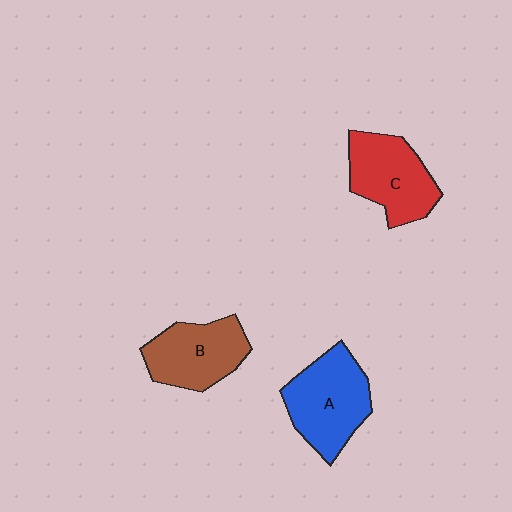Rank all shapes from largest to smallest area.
From largest to smallest: A (blue), C (red), B (brown).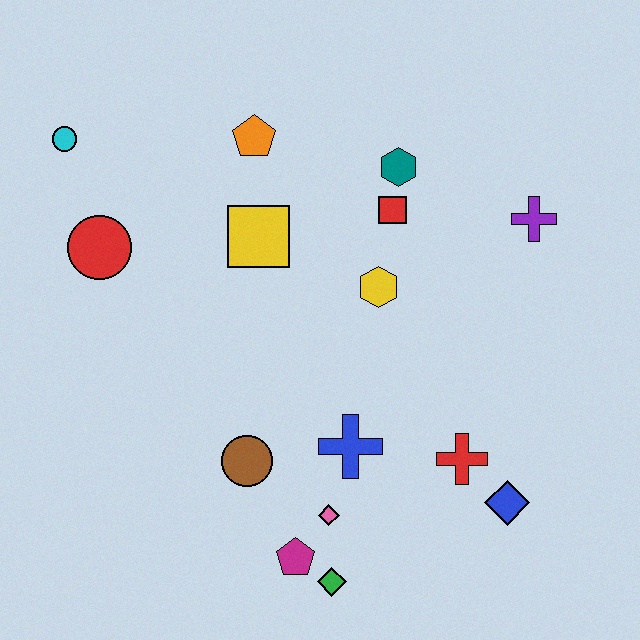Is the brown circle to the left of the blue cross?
Yes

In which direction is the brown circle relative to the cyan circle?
The brown circle is below the cyan circle.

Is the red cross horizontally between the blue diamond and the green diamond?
Yes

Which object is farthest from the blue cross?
The cyan circle is farthest from the blue cross.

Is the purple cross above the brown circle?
Yes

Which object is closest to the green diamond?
The magenta pentagon is closest to the green diamond.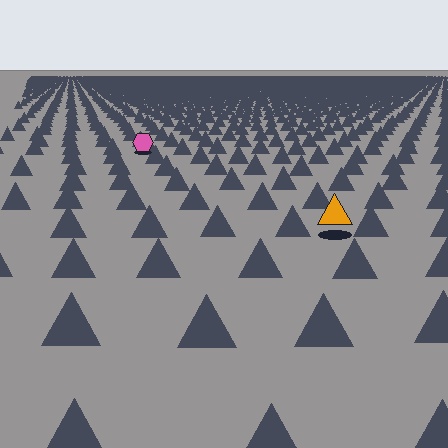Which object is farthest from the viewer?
The pink hexagon is farthest from the viewer. It appears smaller and the ground texture around it is denser.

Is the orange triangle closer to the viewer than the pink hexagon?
Yes. The orange triangle is closer — you can tell from the texture gradient: the ground texture is coarser near it.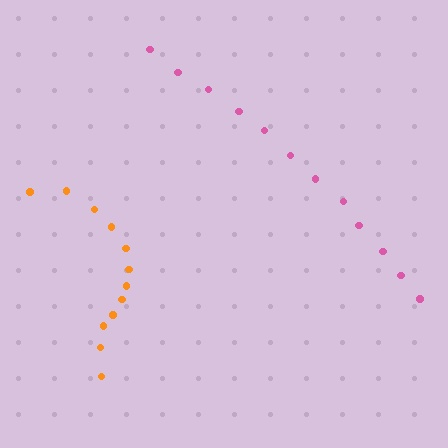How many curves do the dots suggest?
There are 2 distinct paths.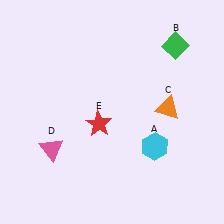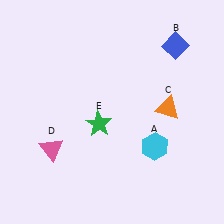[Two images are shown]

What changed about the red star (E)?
In Image 1, E is red. In Image 2, it changed to green.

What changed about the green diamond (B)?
In Image 1, B is green. In Image 2, it changed to blue.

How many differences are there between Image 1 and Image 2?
There are 2 differences between the two images.